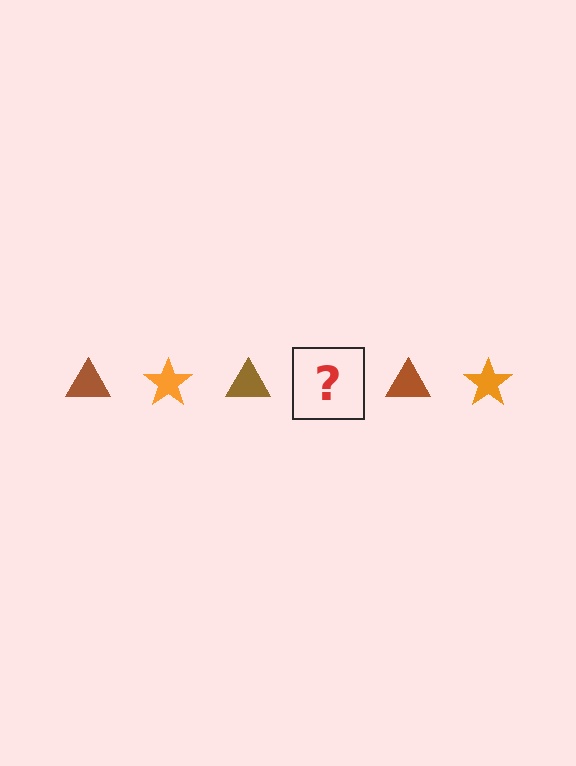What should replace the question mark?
The question mark should be replaced with an orange star.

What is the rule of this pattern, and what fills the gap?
The rule is that the pattern alternates between brown triangle and orange star. The gap should be filled with an orange star.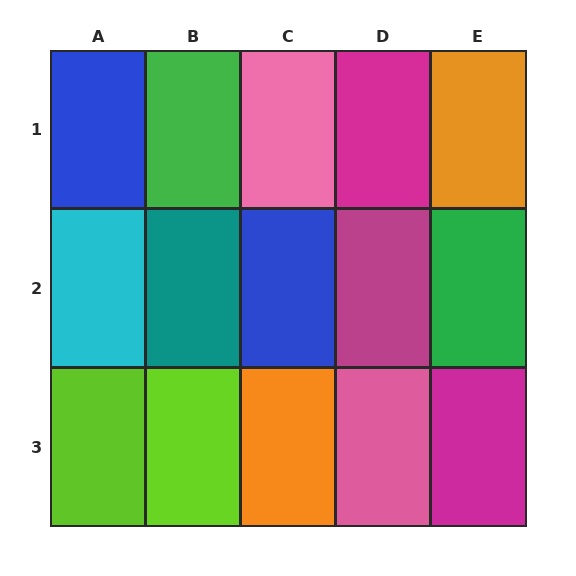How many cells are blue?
2 cells are blue.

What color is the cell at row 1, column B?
Green.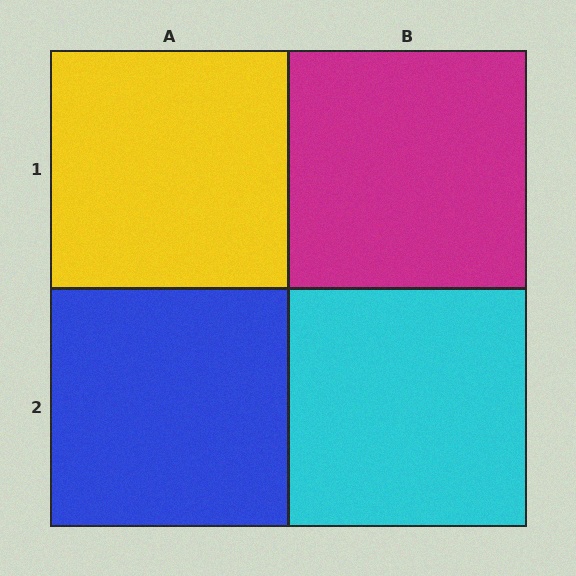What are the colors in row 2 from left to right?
Blue, cyan.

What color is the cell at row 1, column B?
Magenta.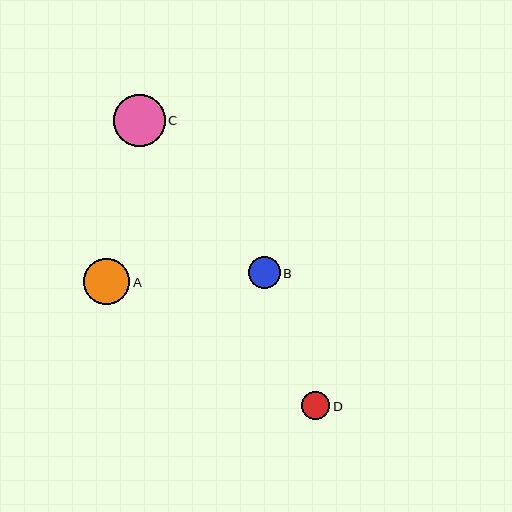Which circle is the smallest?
Circle D is the smallest with a size of approximately 29 pixels.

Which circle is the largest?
Circle C is the largest with a size of approximately 52 pixels.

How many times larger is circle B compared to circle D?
Circle B is approximately 1.1 times the size of circle D.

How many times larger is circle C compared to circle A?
Circle C is approximately 1.1 times the size of circle A.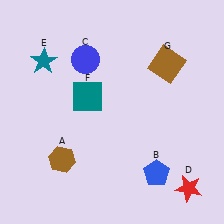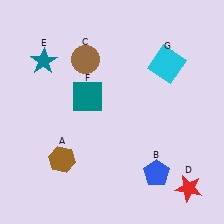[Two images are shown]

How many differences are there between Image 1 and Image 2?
There are 2 differences between the two images.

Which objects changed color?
C changed from blue to brown. G changed from brown to cyan.